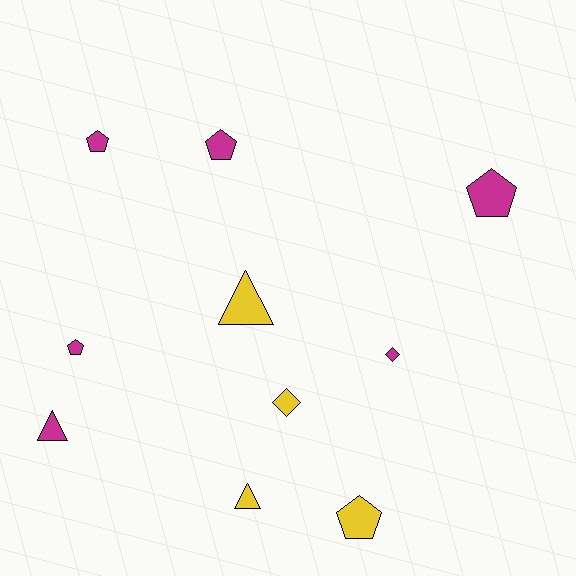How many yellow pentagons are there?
There is 1 yellow pentagon.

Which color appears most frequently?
Magenta, with 6 objects.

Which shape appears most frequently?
Pentagon, with 5 objects.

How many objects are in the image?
There are 10 objects.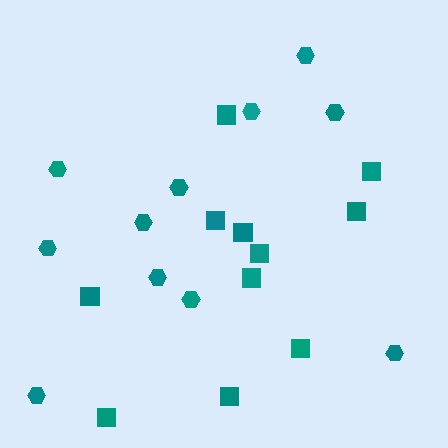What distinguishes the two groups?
There are 2 groups: one group of hexagons (11) and one group of squares (11).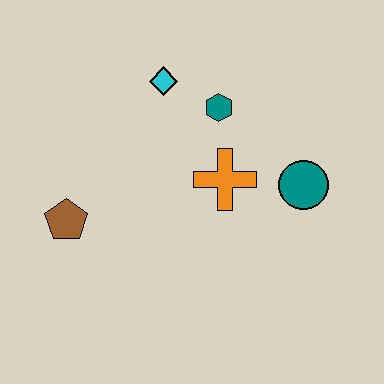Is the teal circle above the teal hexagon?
No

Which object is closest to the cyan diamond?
The teal hexagon is closest to the cyan diamond.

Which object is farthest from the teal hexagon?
The brown pentagon is farthest from the teal hexagon.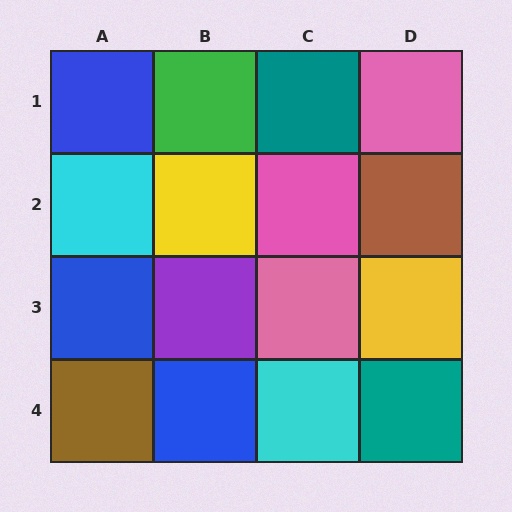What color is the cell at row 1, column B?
Green.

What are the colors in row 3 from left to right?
Blue, purple, pink, yellow.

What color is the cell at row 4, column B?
Blue.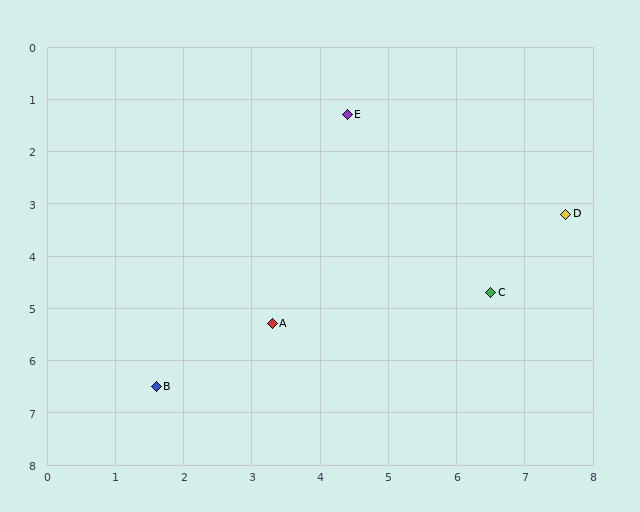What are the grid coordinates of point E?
Point E is at approximately (4.4, 1.3).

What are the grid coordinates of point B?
Point B is at approximately (1.6, 6.5).